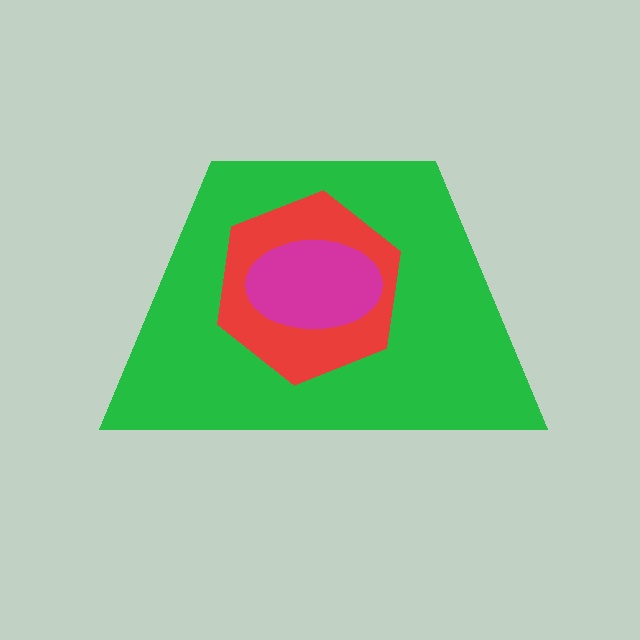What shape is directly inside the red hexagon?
The magenta ellipse.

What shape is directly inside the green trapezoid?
The red hexagon.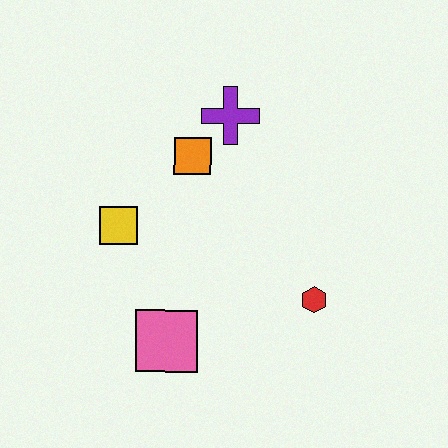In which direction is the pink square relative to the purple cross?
The pink square is below the purple cross.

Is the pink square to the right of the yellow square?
Yes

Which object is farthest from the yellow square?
The red hexagon is farthest from the yellow square.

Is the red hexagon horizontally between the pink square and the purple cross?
No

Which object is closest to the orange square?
The purple cross is closest to the orange square.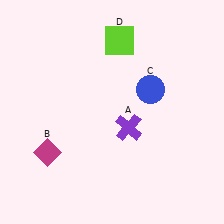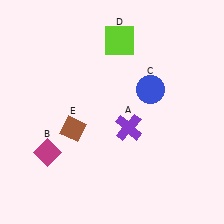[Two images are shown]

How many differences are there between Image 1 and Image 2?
There is 1 difference between the two images.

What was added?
A brown diamond (E) was added in Image 2.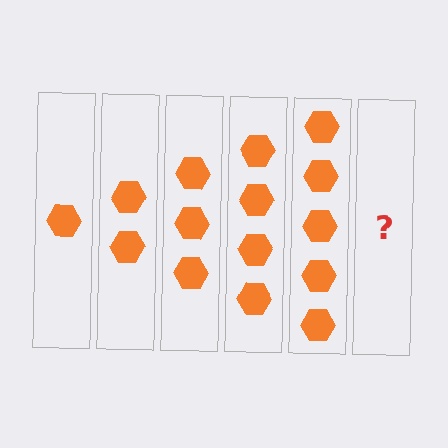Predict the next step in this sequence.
The next step is 6 hexagons.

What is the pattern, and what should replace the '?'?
The pattern is that each step adds one more hexagon. The '?' should be 6 hexagons.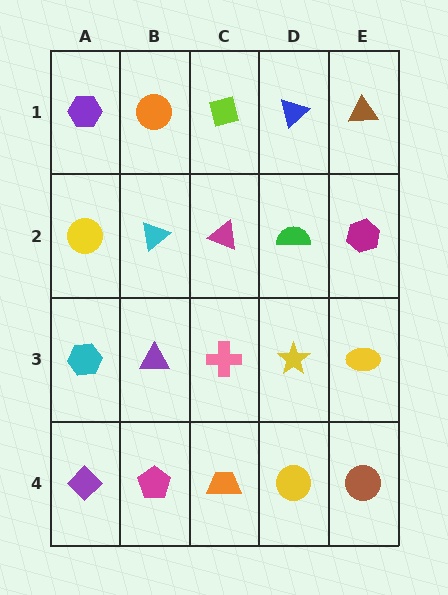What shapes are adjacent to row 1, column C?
A magenta triangle (row 2, column C), an orange circle (row 1, column B), a blue triangle (row 1, column D).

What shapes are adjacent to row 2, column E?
A brown triangle (row 1, column E), a yellow ellipse (row 3, column E), a green semicircle (row 2, column D).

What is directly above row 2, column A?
A purple hexagon.